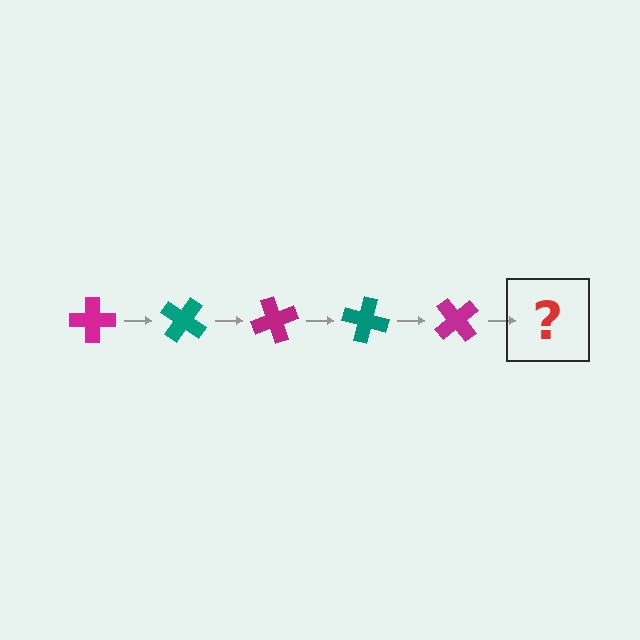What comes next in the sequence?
The next element should be a teal cross, rotated 175 degrees from the start.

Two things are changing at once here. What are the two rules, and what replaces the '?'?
The two rules are that it rotates 35 degrees each step and the color cycles through magenta and teal. The '?' should be a teal cross, rotated 175 degrees from the start.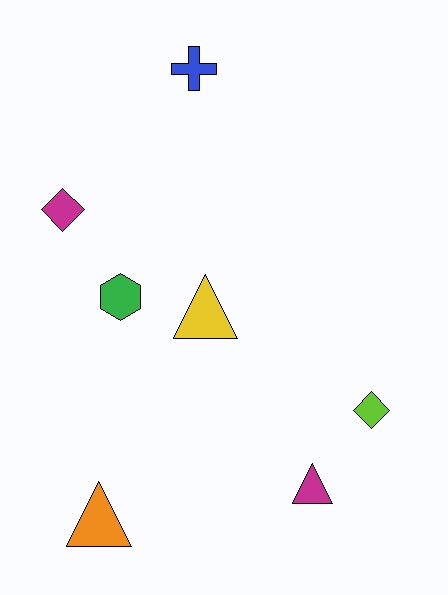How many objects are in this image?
There are 7 objects.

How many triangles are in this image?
There are 3 triangles.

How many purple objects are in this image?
There are no purple objects.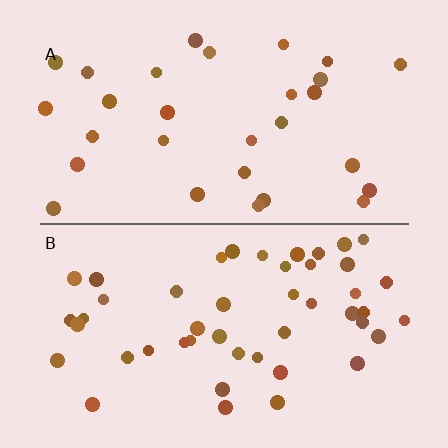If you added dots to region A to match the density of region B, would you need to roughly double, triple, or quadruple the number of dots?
Approximately double.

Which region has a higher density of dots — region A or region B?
B (the bottom).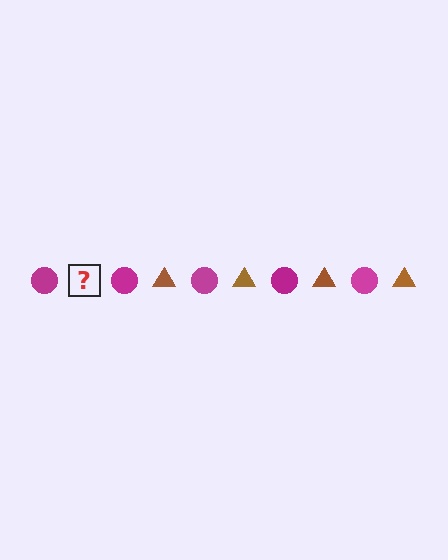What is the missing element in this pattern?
The missing element is a brown triangle.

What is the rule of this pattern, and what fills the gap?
The rule is that the pattern alternates between magenta circle and brown triangle. The gap should be filled with a brown triangle.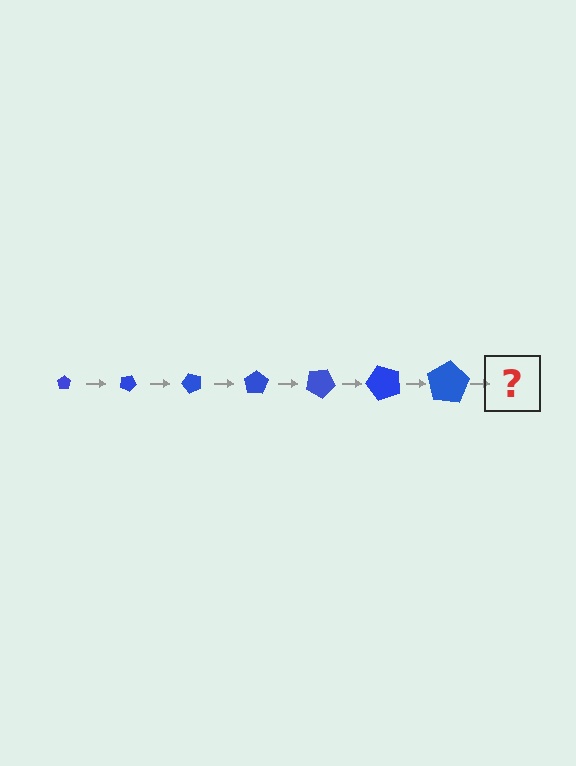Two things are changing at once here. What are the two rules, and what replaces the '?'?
The two rules are that the pentagon grows larger each step and it rotates 25 degrees each step. The '?' should be a pentagon, larger than the previous one and rotated 175 degrees from the start.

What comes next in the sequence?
The next element should be a pentagon, larger than the previous one and rotated 175 degrees from the start.